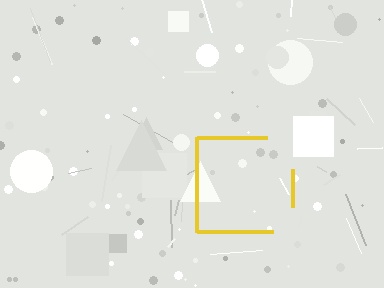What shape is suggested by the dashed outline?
The dashed outline suggests a square.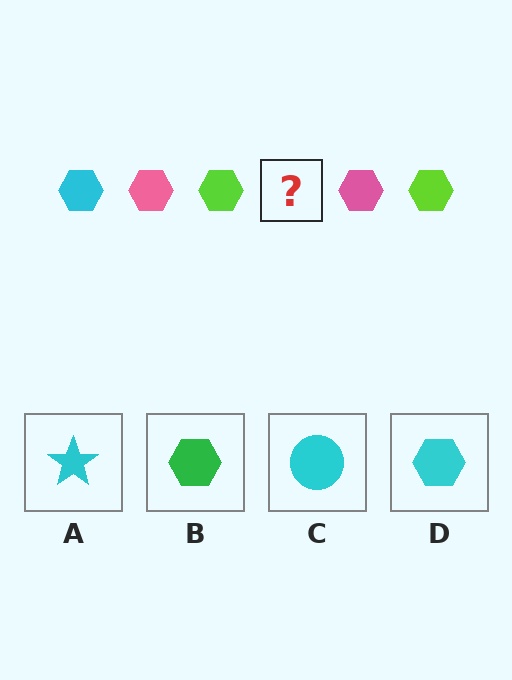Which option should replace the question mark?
Option D.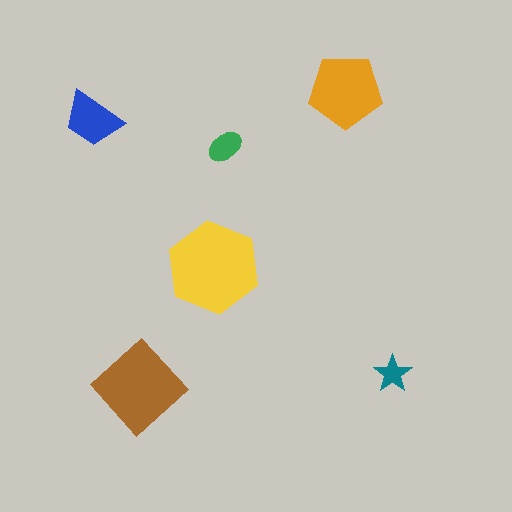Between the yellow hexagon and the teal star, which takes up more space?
The yellow hexagon.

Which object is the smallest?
The teal star.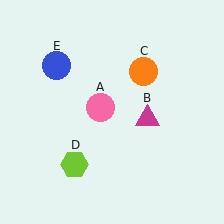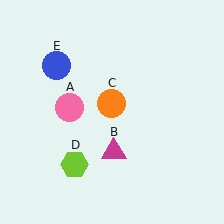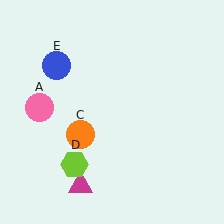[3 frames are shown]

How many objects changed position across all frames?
3 objects changed position: pink circle (object A), magenta triangle (object B), orange circle (object C).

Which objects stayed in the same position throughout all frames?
Lime hexagon (object D) and blue circle (object E) remained stationary.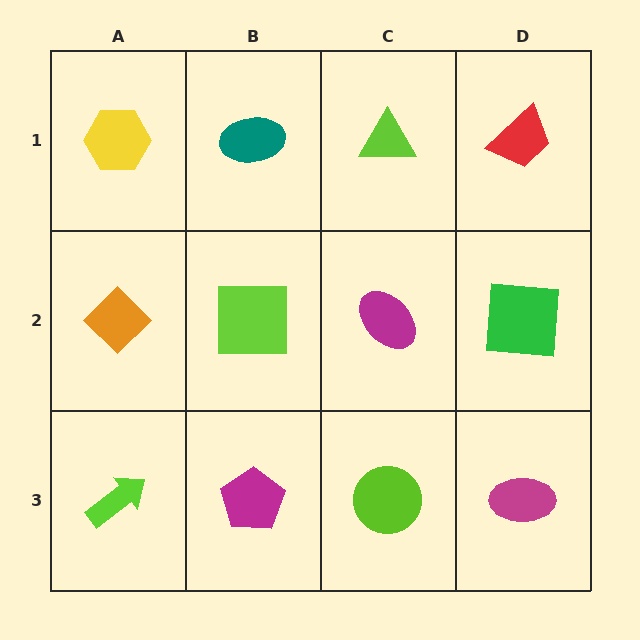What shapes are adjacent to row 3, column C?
A magenta ellipse (row 2, column C), a magenta pentagon (row 3, column B), a magenta ellipse (row 3, column D).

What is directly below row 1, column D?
A green square.